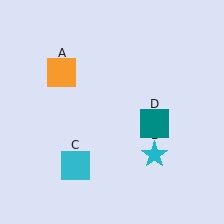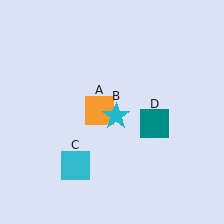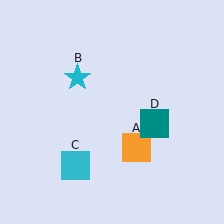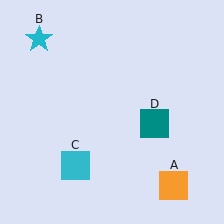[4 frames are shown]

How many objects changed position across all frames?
2 objects changed position: orange square (object A), cyan star (object B).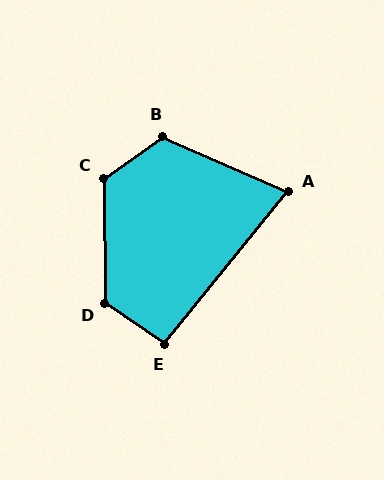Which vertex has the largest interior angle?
D, at approximately 125 degrees.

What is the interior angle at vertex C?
Approximately 125 degrees (obtuse).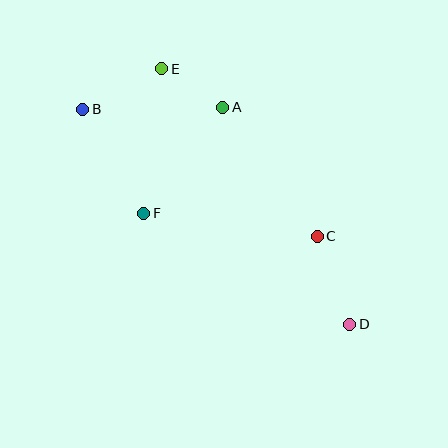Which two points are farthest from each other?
Points B and D are farthest from each other.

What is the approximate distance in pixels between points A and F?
The distance between A and F is approximately 132 pixels.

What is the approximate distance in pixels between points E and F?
The distance between E and F is approximately 146 pixels.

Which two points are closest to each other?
Points A and E are closest to each other.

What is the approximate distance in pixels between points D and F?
The distance between D and F is approximately 234 pixels.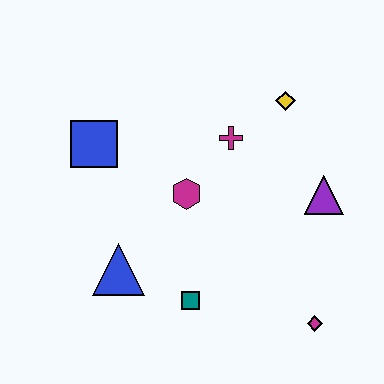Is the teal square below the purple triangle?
Yes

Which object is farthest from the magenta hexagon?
The magenta diamond is farthest from the magenta hexagon.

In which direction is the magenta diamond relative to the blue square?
The magenta diamond is to the right of the blue square.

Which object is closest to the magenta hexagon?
The magenta cross is closest to the magenta hexagon.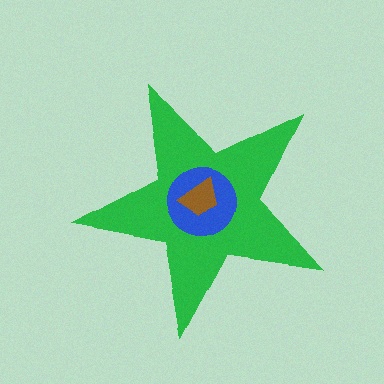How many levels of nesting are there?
3.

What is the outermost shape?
The green star.